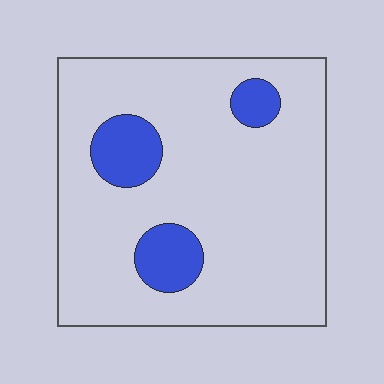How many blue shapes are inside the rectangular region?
3.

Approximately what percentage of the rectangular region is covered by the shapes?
Approximately 15%.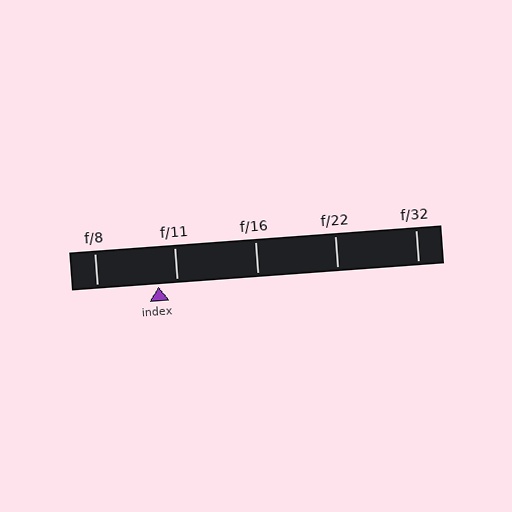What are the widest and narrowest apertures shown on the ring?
The widest aperture shown is f/8 and the narrowest is f/32.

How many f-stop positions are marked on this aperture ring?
There are 5 f-stop positions marked.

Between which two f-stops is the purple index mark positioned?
The index mark is between f/8 and f/11.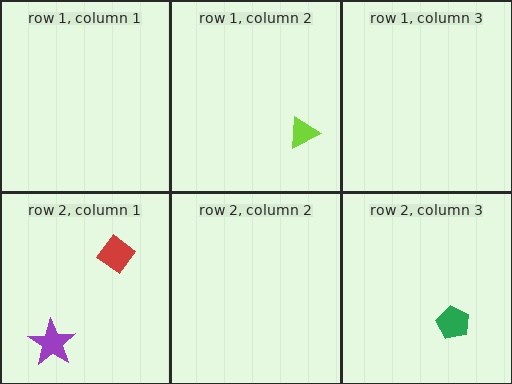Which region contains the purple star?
The row 2, column 1 region.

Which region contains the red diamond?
The row 2, column 1 region.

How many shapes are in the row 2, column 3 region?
1.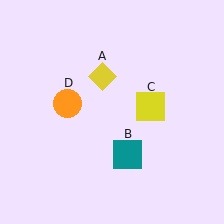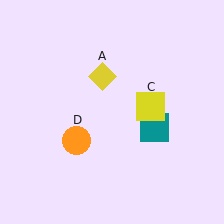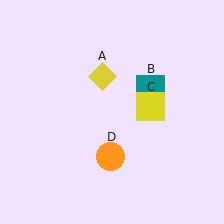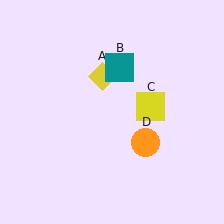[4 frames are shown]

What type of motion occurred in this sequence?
The teal square (object B), orange circle (object D) rotated counterclockwise around the center of the scene.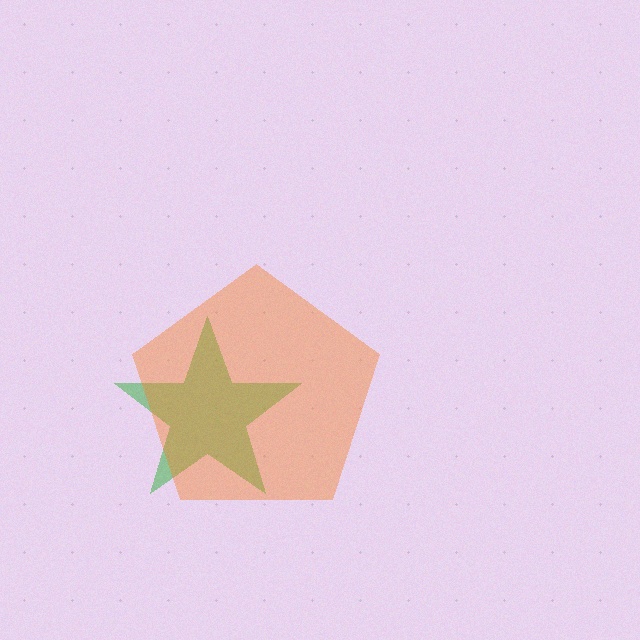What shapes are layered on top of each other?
The layered shapes are: a green star, an orange pentagon.